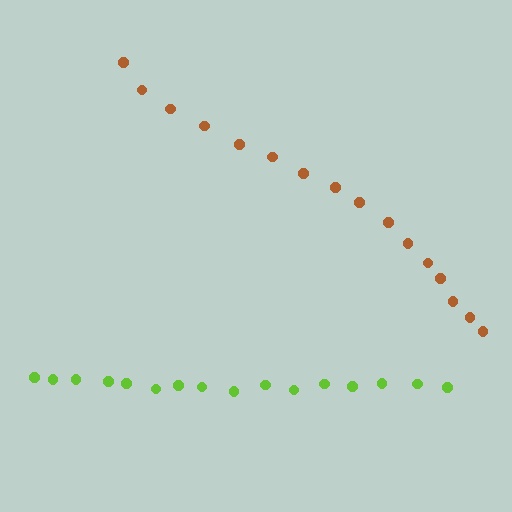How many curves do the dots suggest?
There are 2 distinct paths.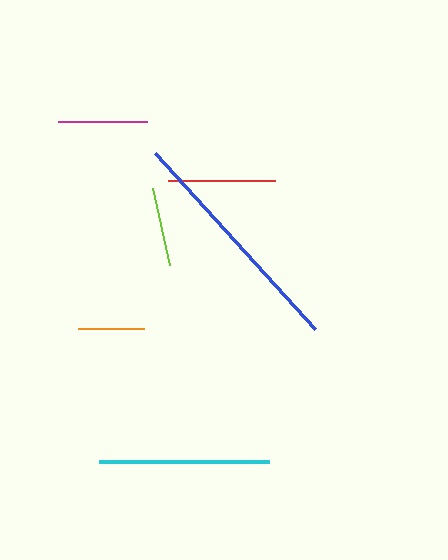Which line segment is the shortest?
The orange line is the shortest at approximately 67 pixels.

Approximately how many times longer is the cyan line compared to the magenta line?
The cyan line is approximately 1.9 times the length of the magenta line.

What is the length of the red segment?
The red segment is approximately 107 pixels long.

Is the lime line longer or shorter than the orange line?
The lime line is longer than the orange line.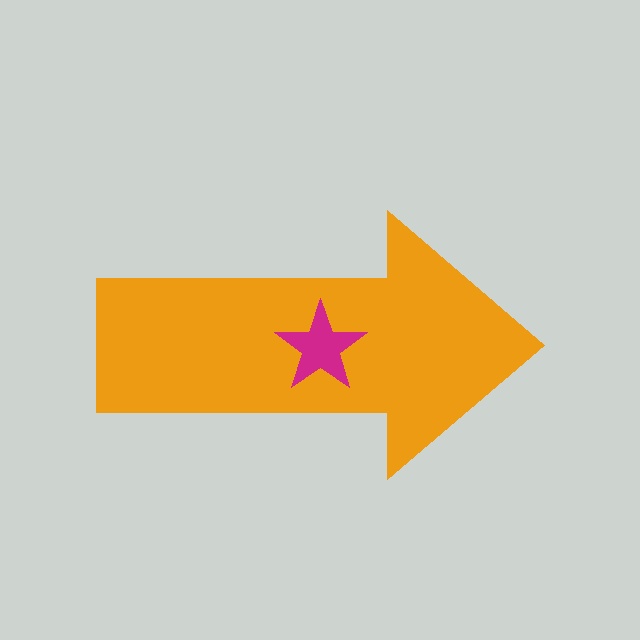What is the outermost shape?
The orange arrow.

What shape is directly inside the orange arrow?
The magenta star.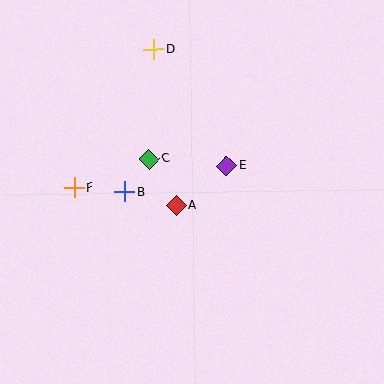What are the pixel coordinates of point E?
Point E is at (227, 166).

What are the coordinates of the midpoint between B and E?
The midpoint between B and E is at (176, 179).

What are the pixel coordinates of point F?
Point F is at (74, 188).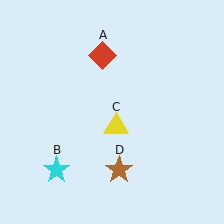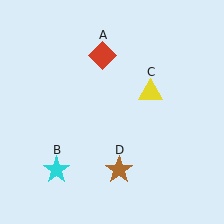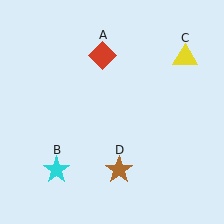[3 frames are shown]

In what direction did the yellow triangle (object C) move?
The yellow triangle (object C) moved up and to the right.